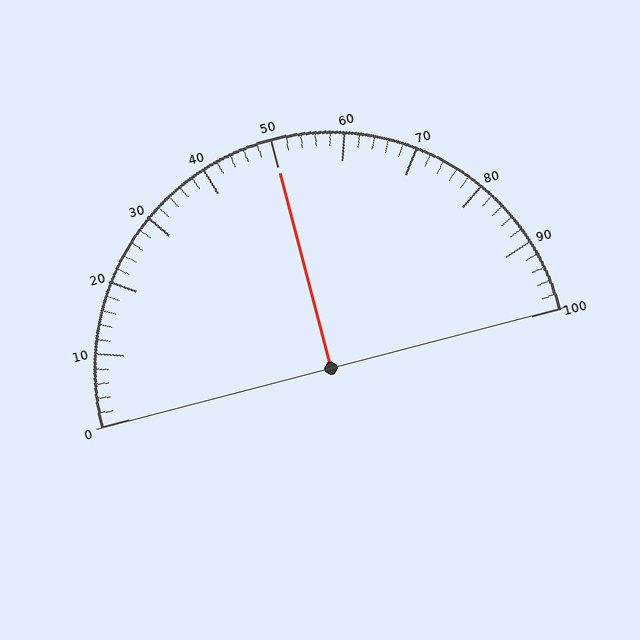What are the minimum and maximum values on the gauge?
The gauge ranges from 0 to 100.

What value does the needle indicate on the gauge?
The needle indicates approximately 50.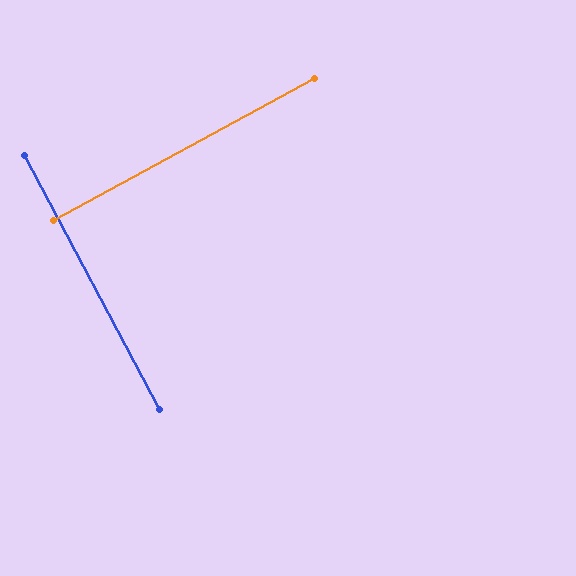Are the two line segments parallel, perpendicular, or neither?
Perpendicular — they meet at approximately 90°.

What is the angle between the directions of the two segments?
Approximately 90 degrees.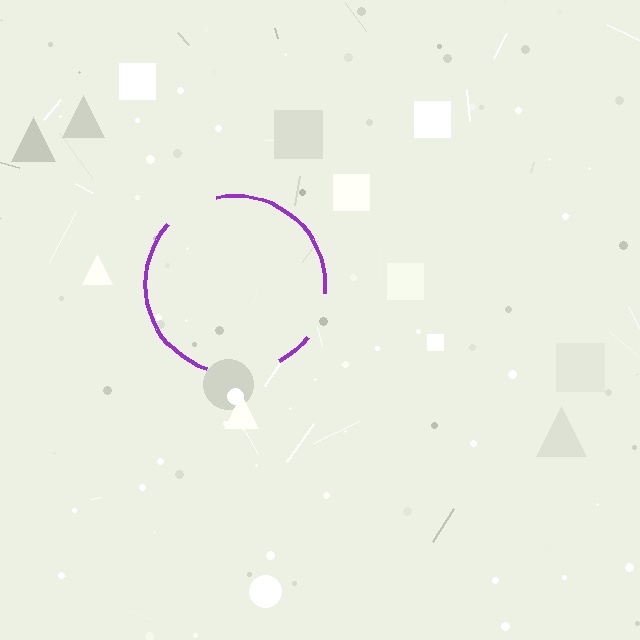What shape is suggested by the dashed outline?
The dashed outline suggests a circle.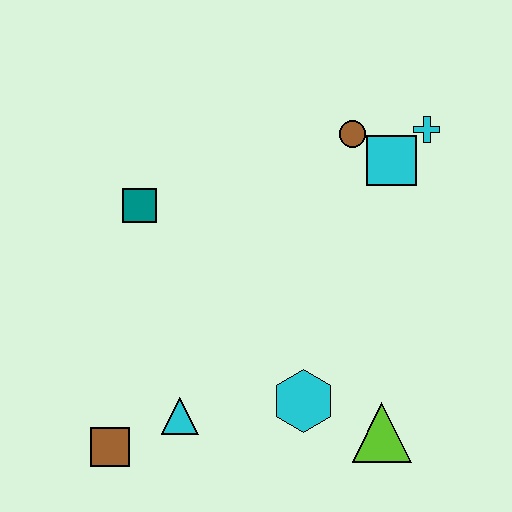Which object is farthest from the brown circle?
The brown square is farthest from the brown circle.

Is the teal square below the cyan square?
Yes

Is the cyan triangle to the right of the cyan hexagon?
No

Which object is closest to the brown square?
The cyan triangle is closest to the brown square.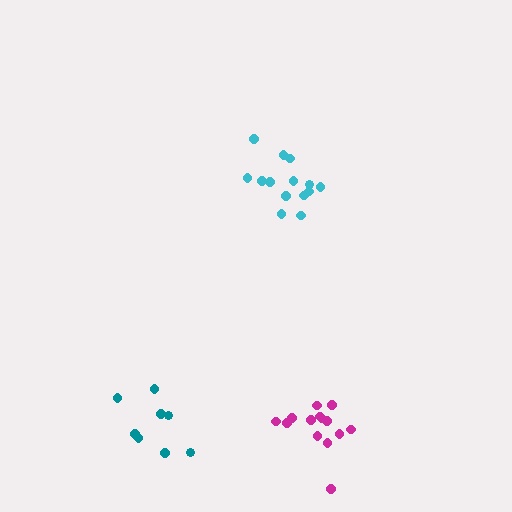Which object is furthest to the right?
The magenta cluster is rightmost.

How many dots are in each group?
Group 1: 14 dots, Group 2: 14 dots, Group 3: 8 dots (36 total).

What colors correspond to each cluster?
The clusters are colored: cyan, magenta, teal.